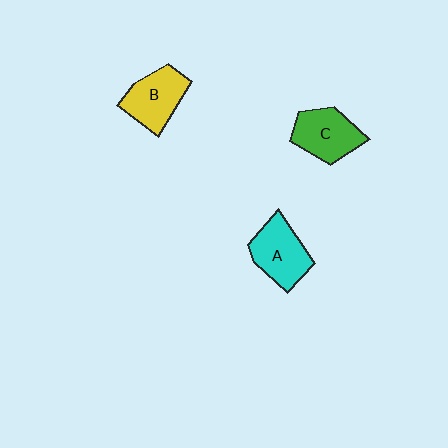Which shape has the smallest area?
Shape B (yellow).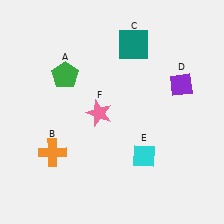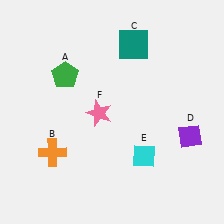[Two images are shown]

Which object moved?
The purple diamond (D) moved down.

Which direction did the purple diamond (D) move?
The purple diamond (D) moved down.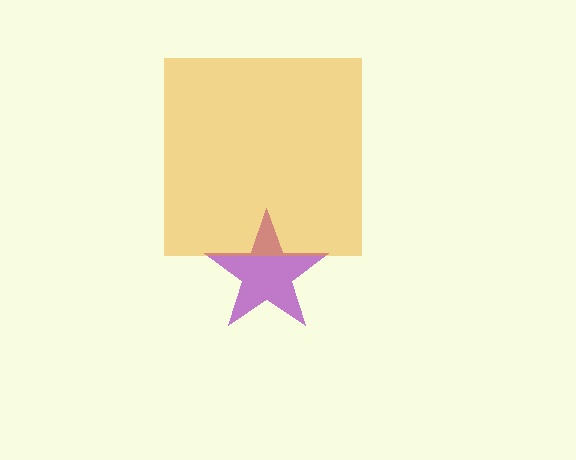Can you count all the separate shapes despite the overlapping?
Yes, there are 2 separate shapes.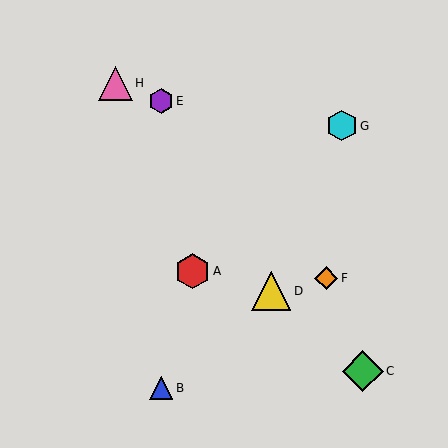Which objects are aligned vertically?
Objects B, E are aligned vertically.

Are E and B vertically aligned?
Yes, both are at x≈161.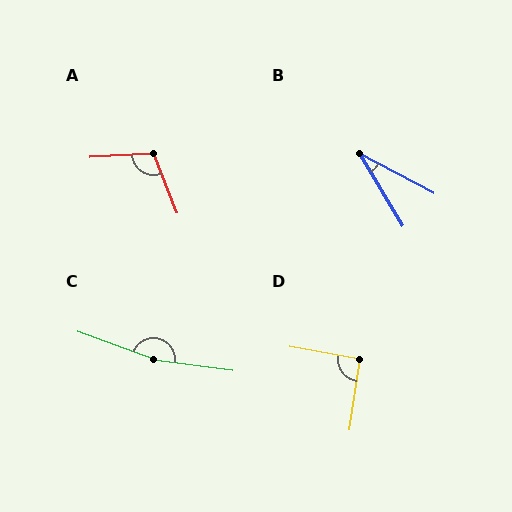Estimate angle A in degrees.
Approximately 109 degrees.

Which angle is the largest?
C, at approximately 168 degrees.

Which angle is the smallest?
B, at approximately 31 degrees.